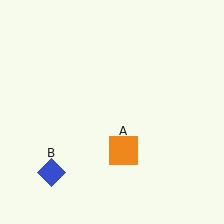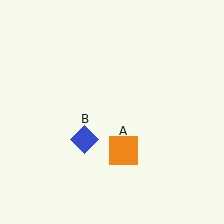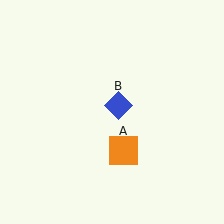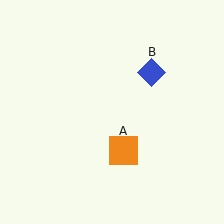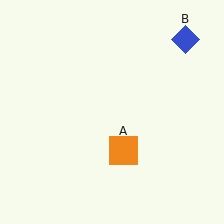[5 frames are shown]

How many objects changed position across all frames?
1 object changed position: blue diamond (object B).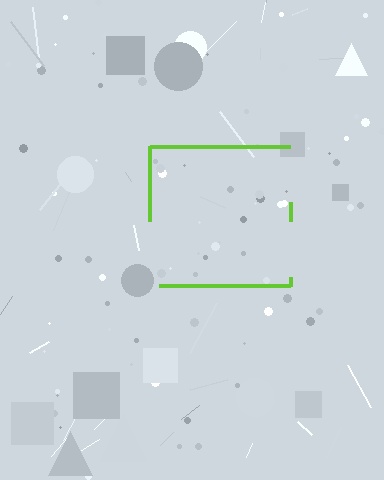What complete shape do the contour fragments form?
The contour fragments form a square.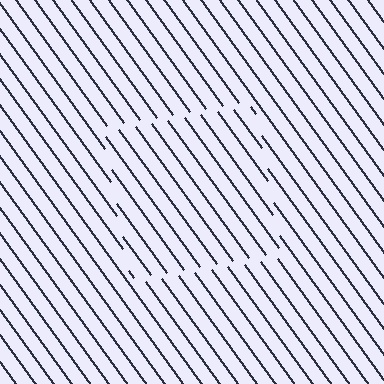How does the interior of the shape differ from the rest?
The interior of the shape contains the same grating, shifted by half a period — the contour is defined by the phase discontinuity where line-ends from the inner and outer gratings abut.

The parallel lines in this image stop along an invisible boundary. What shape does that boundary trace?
An illusory square. The interior of the shape contains the same grating, shifted by half a period — the contour is defined by the phase discontinuity where line-ends from the inner and outer gratings abut.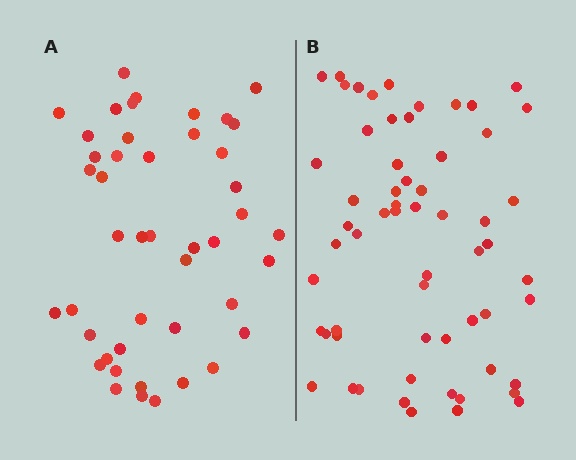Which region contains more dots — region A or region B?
Region B (the right region) has more dots.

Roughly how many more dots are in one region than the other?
Region B has approximately 15 more dots than region A.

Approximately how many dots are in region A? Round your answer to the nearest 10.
About 40 dots. (The exact count is 45, which rounds to 40.)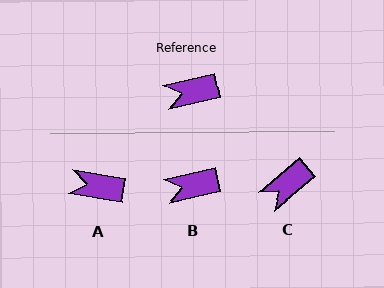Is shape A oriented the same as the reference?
No, it is off by about 22 degrees.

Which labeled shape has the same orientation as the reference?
B.